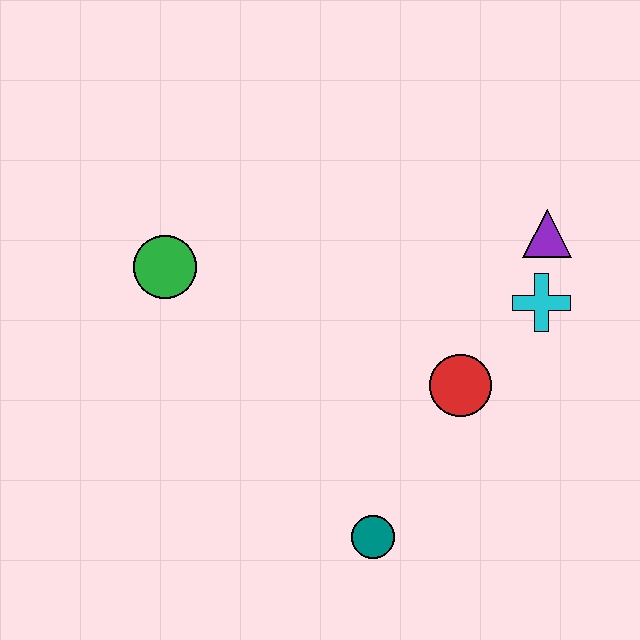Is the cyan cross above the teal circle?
Yes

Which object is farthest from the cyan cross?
The green circle is farthest from the cyan cross.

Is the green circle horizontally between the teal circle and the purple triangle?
No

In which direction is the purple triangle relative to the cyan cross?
The purple triangle is above the cyan cross.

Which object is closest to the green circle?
The red circle is closest to the green circle.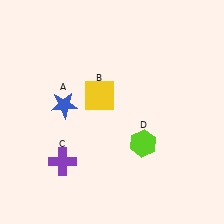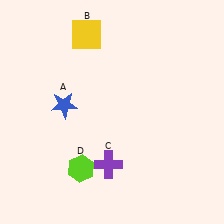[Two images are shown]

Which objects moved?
The objects that moved are: the yellow square (B), the purple cross (C), the lime hexagon (D).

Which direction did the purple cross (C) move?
The purple cross (C) moved right.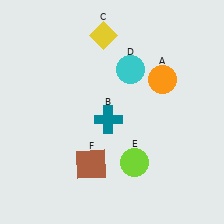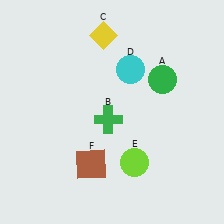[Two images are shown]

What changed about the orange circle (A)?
In Image 1, A is orange. In Image 2, it changed to green.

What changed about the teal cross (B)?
In Image 1, B is teal. In Image 2, it changed to green.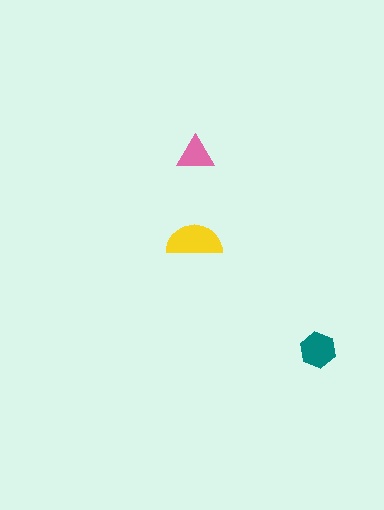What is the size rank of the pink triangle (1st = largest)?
3rd.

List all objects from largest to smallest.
The yellow semicircle, the teal hexagon, the pink triangle.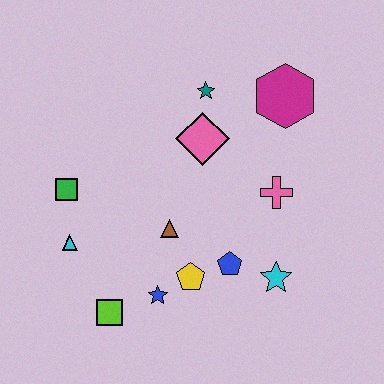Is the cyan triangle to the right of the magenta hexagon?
No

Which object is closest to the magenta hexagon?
The teal star is closest to the magenta hexagon.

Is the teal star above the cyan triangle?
Yes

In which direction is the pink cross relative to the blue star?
The pink cross is to the right of the blue star.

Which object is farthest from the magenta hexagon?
The lime square is farthest from the magenta hexagon.